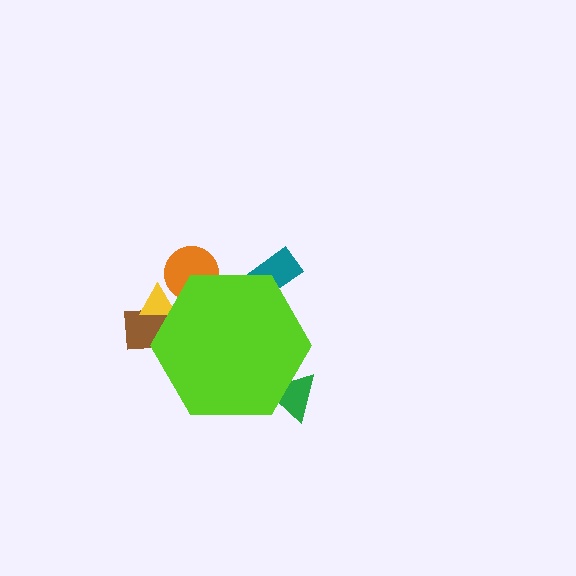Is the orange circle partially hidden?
Yes, the orange circle is partially hidden behind the lime hexagon.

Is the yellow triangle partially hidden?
Yes, the yellow triangle is partially hidden behind the lime hexagon.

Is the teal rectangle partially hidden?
Yes, the teal rectangle is partially hidden behind the lime hexagon.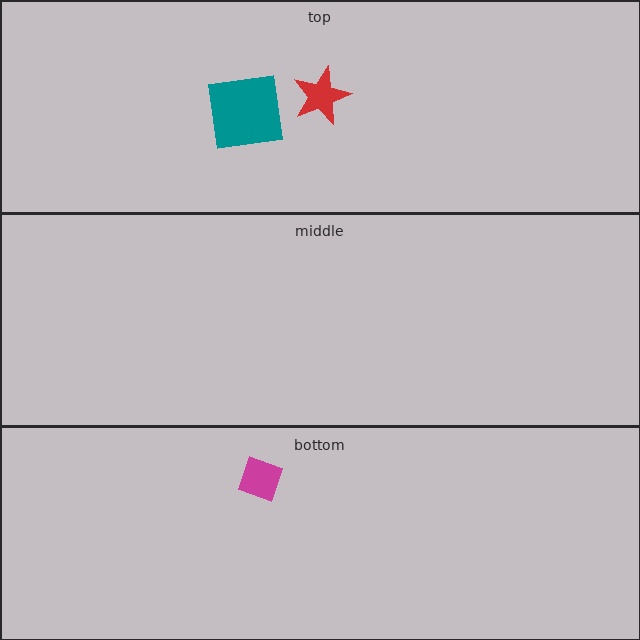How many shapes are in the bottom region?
1.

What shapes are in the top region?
The teal square, the red star.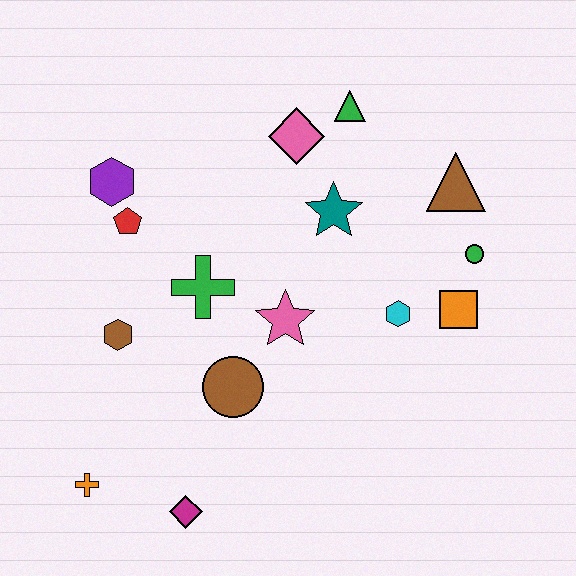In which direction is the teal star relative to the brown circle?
The teal star is above the brown circle.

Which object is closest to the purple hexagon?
The red pentagon is closest to the purple hexagon.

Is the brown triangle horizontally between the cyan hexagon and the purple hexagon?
No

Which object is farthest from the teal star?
The orange cross is farthest from the teal star.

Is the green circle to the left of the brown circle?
No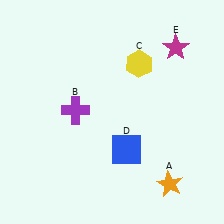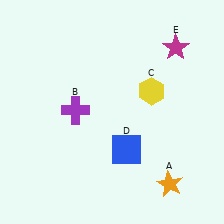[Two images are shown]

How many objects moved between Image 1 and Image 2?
1 object moved between the two images.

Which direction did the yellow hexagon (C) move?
The yellow hexagon (C) moved down.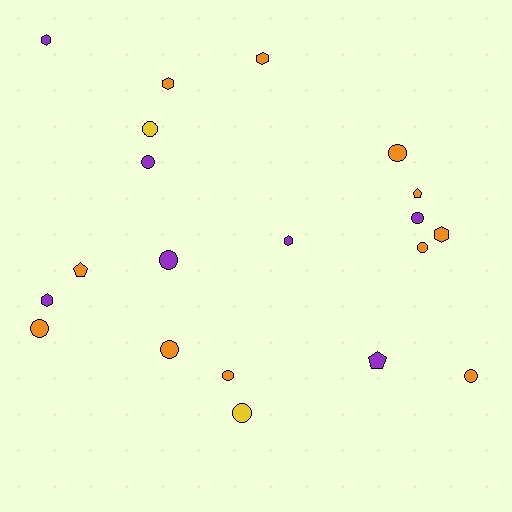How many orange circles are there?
There are 6 orange circles.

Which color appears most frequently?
Orange, with 11 objects.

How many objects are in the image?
There are 20 objects.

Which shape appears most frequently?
Circle, with 11 objects.